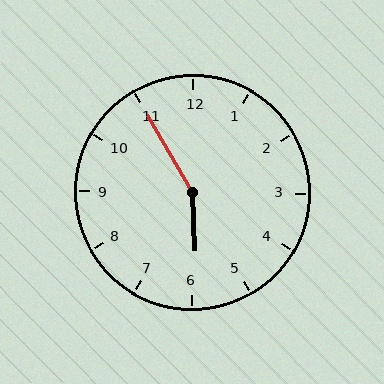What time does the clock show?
5:55.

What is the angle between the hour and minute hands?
Approximately 152 degrees.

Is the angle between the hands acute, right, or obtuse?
It is obtuse.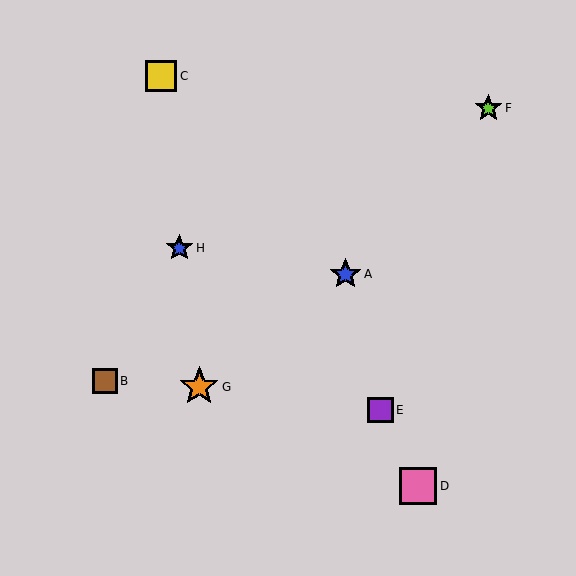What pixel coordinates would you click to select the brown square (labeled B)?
Click at (105, 381) to select the brown square B.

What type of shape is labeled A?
Shape A is a blue star.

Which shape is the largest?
The orange star (labeled G) is the largest.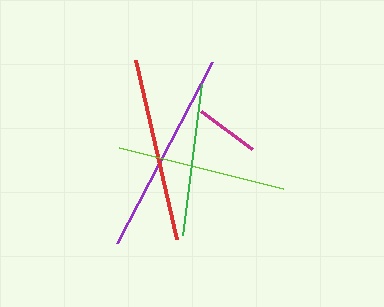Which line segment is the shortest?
The magenta line is the shortest at approximately 64 pixels.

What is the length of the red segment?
The red segment is approximately 184 pixels long.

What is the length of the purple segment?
The purple segment is approximately 204 pixels long.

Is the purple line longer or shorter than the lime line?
The purple line is longer than the lime line.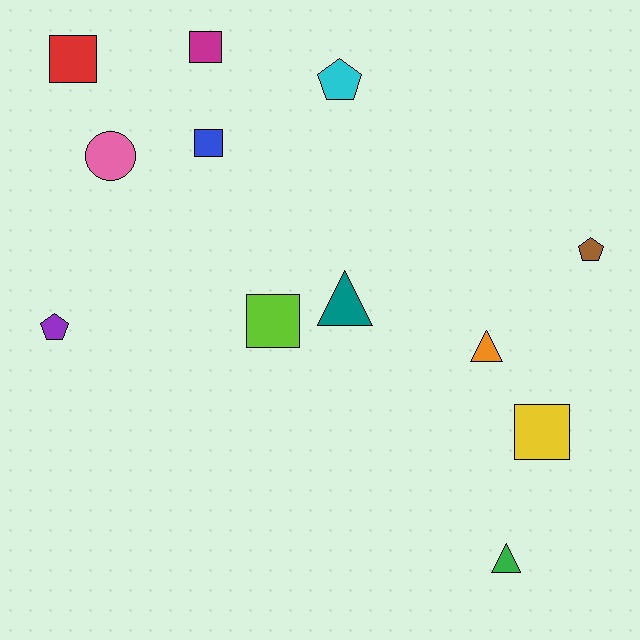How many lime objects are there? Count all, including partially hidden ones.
There is 1 lime object.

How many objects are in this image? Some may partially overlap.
There are 12 objects.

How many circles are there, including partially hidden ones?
There is 1 circle.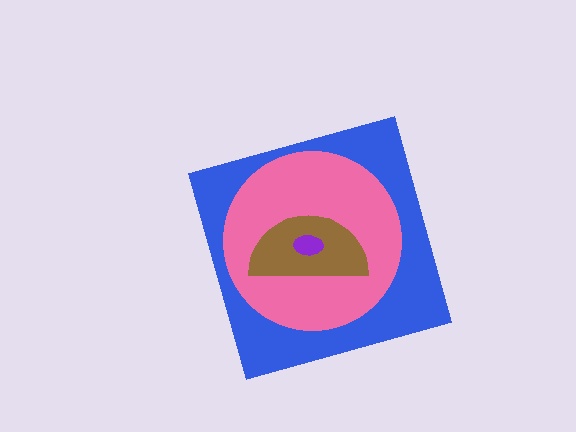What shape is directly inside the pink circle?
The brown semicircle.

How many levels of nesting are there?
4.